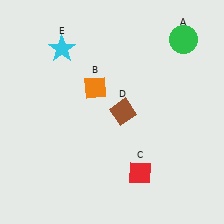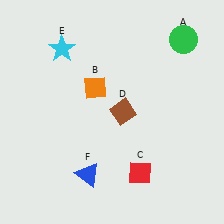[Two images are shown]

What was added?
A blue triangle (F) was added in Image 2.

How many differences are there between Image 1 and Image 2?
There is 1 difference between the two images.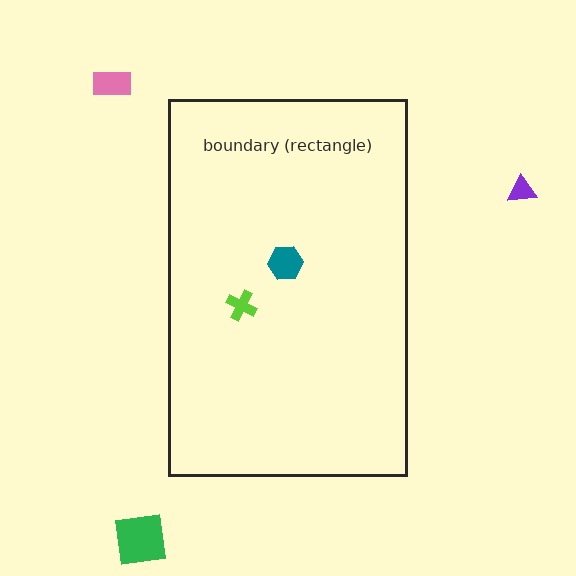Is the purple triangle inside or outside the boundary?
Outside.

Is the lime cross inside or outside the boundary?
Inside.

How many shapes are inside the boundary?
2 inside, 3 outside.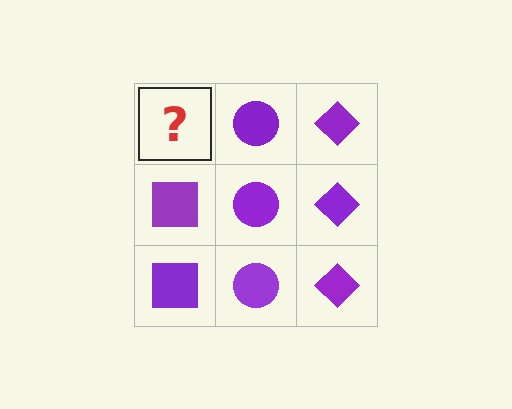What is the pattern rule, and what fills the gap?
The rule is that each column has a consistent shape. The gap should be filled with a purple square.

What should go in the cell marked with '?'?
The missing cell should contain a purple square.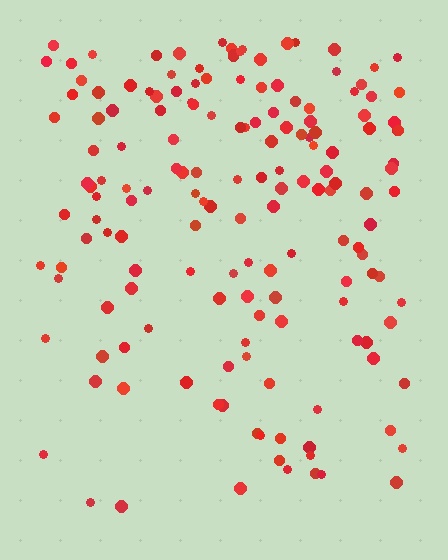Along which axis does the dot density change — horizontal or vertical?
Vertical.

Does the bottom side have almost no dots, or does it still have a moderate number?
Still a moderate number, just noticeably fewer than the top.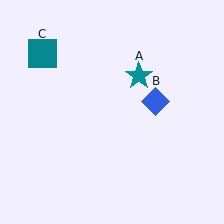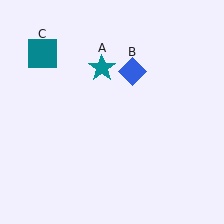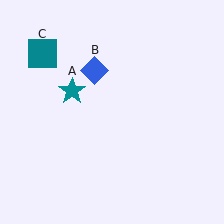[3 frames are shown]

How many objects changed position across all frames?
2 objects changed position: teal star (object A), blue diamond (object B).